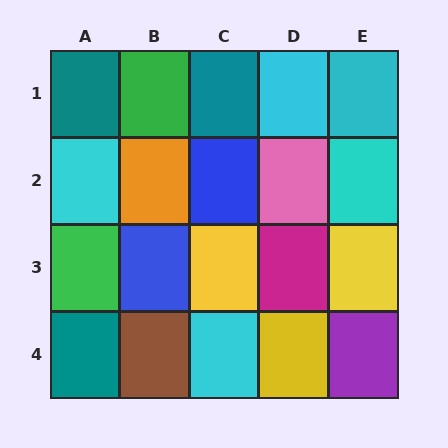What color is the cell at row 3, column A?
Green.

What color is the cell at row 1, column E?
Cyan.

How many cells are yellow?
3 cells are yellow.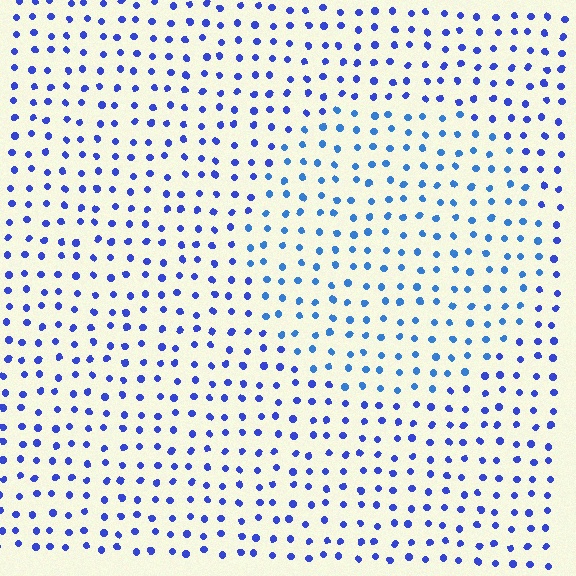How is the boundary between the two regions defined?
The boundary is defined purely by a slight shift in hue (about 22 degrees). Spacing, size, and orientation are identical on both sides.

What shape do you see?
I see a circle.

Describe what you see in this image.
The image is filled with small blue elements in a uniform arrangement. A circle-shaped region is visible where the elements are tinted to a slightly different hue, forming a subtle color boundary.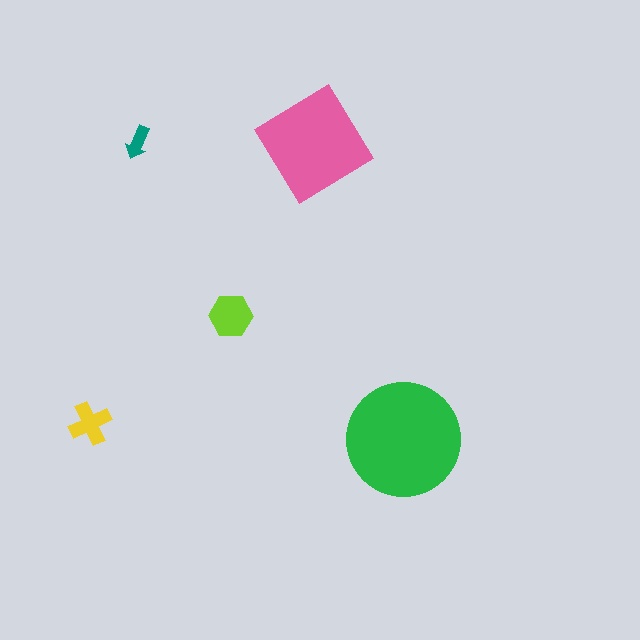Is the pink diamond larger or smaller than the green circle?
Smaller.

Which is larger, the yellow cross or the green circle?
The green circle.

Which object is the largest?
The green circle.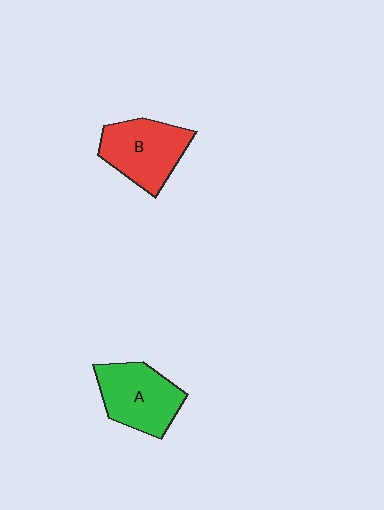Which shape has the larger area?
Shape B (red).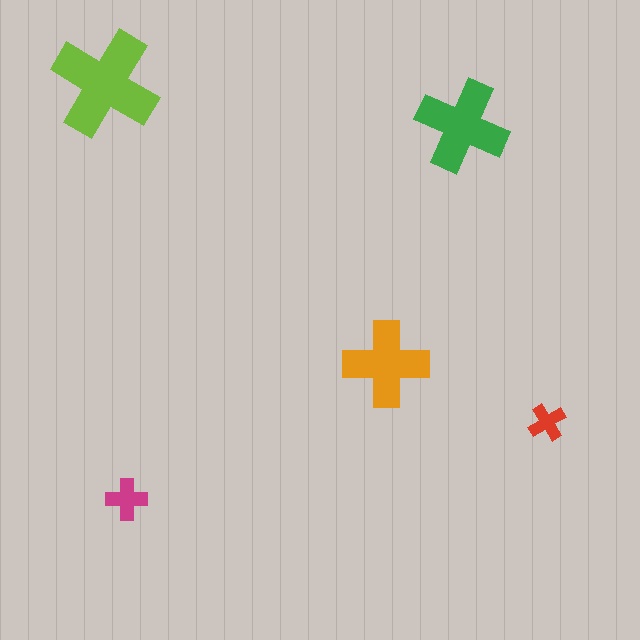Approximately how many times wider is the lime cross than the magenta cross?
About 2.5 times wider.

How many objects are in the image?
There are 5 objects in the image.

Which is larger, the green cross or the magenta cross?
The green one.